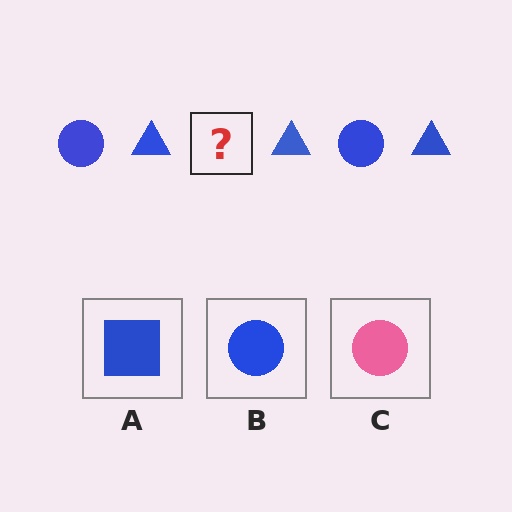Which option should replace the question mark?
Option B.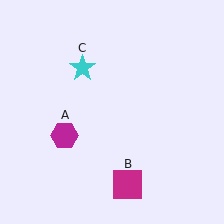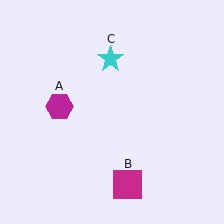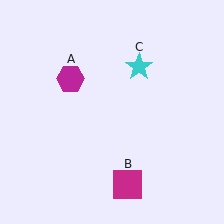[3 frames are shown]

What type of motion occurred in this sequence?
The magenta hexagon (object A), cyan star (object C) rotated clockwise around the center of the scene.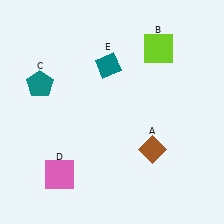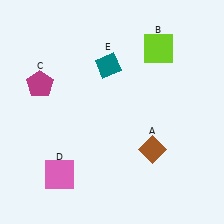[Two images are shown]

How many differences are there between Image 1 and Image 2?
There is 1 difference between the two images.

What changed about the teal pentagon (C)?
In Image 1, C is teal. In Image 2, it changed to magenta.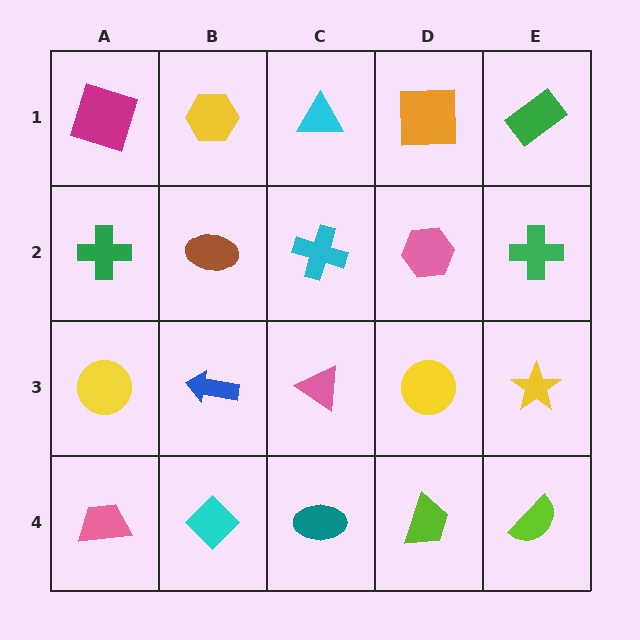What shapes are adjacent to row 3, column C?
A cyan cross (row 2, column C), a teal ellipse (row 4, column C), a blue arrow (row 3, column B), a yellow circle (row 3, column D).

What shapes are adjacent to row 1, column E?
A green cross (row 2, column E), an orange square (row 1, column D).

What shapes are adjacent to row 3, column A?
A green cross (row 2, column A), a pink trapezoid (row 4, column A), a blue arrow (row 3, column B).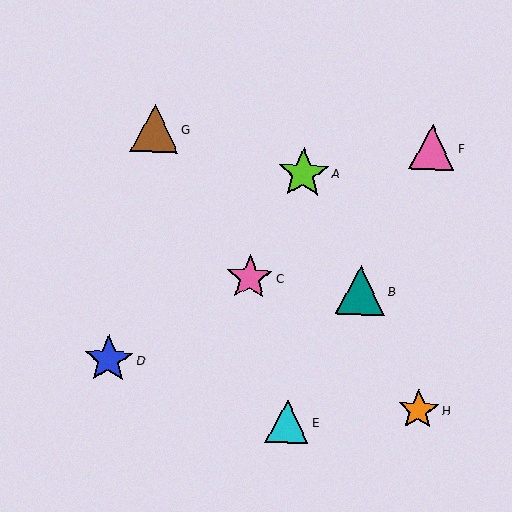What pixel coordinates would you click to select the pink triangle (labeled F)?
Click at (432, 148) to select the pink triangle F.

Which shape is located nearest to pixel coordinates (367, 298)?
The teal triangle (labeled B) at (360, 290) is nearest to that location.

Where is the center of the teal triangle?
The center of the teal triangle is at (360, 290).